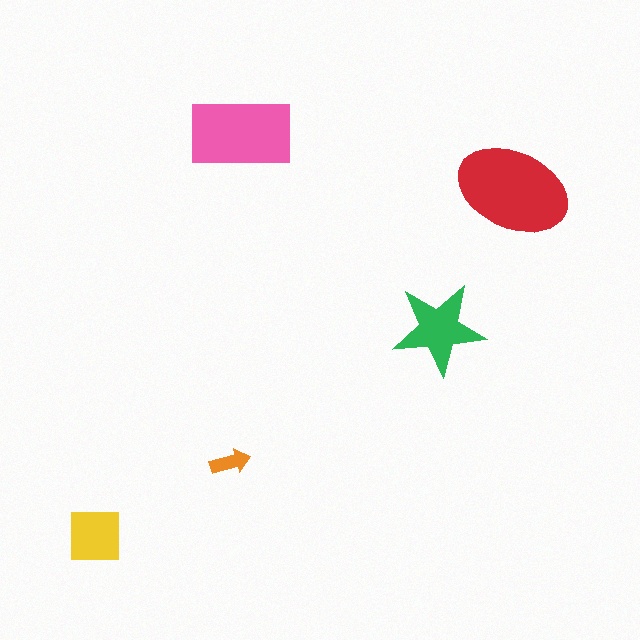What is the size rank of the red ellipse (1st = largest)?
1st.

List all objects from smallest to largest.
The orange arrow, the yellow square, the green star, the pink rectangle, the red ellipse.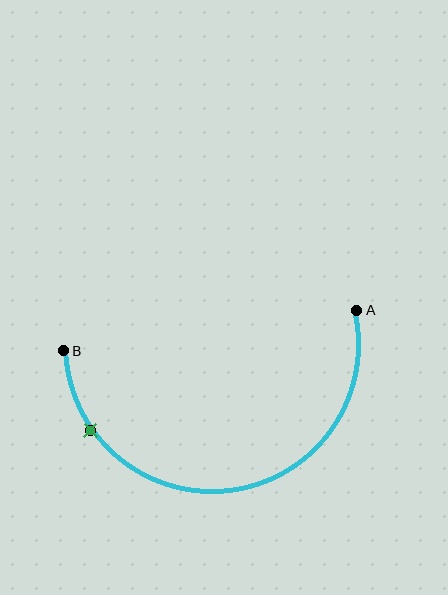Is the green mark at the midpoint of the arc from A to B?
No. The green mark lies on the arc but is closer to endpoint B. The arc midpoint would be at the point on the curve equidistant along the arc from both A and B.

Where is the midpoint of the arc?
The arc midpoint is the point on the curve farthest from the straight line joining A and B. It sits below that line.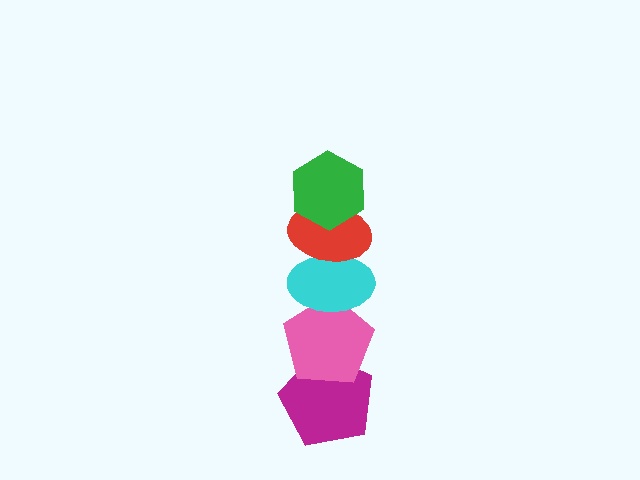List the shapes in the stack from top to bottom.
From top to bottom: the green hexagon, the red ellipse, the cyan ellipse, the pink pentagon, the magenta pentagon.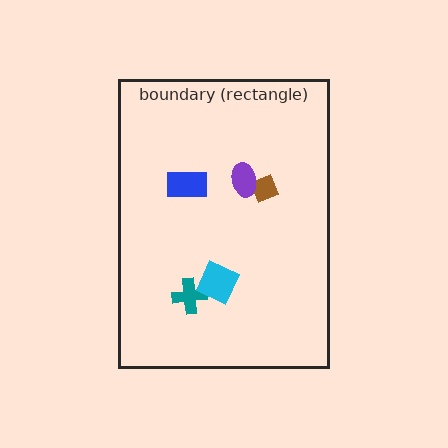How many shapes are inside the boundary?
5 inside, 0 outside.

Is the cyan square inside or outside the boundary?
Inside.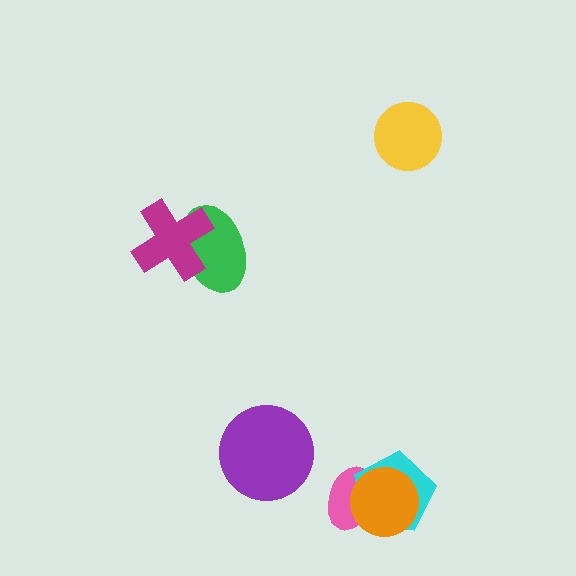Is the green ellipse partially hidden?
Yes, it is partially covered by another shape.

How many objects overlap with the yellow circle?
0 objects overlap with the yellow circle.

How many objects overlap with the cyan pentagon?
2 objects overlap with the cyan pentagon.